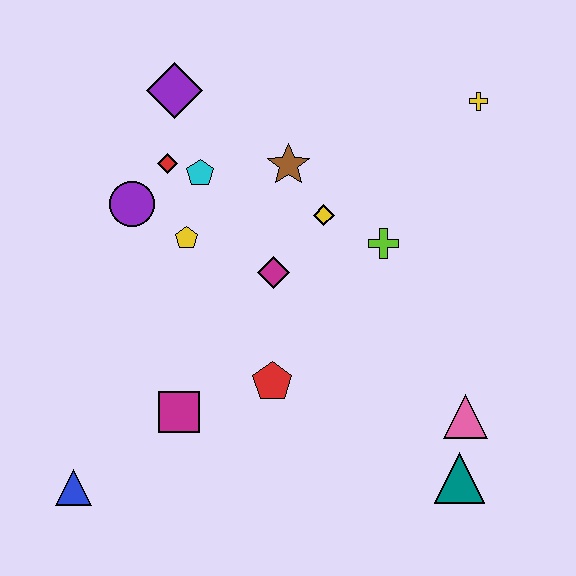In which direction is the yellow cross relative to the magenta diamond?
The yellow cross is to the right of the magenta diamond.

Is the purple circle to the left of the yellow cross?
Yes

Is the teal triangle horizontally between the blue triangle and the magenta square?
No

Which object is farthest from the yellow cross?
The blue triangle is farthest from the yellow cross.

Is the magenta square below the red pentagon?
Yes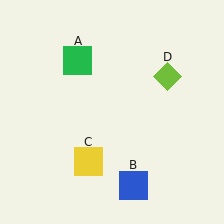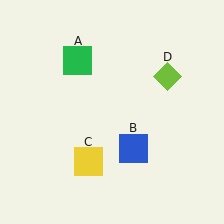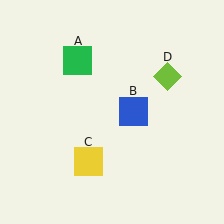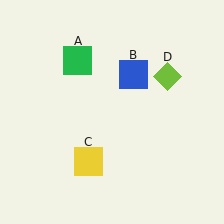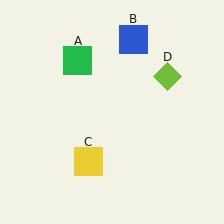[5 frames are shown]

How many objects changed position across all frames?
1 object changed position: blue square (object B).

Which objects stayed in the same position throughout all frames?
Green square (object A) and yellow square (object C) and lime diamond (object D) remained stationary.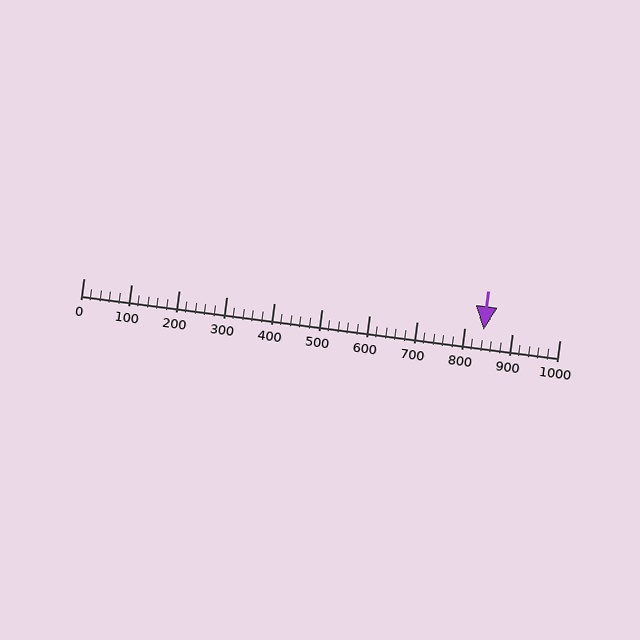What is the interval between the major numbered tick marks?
The major tick marks are spaced 100 units apart.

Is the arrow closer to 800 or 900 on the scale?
The arrow is closer to 800.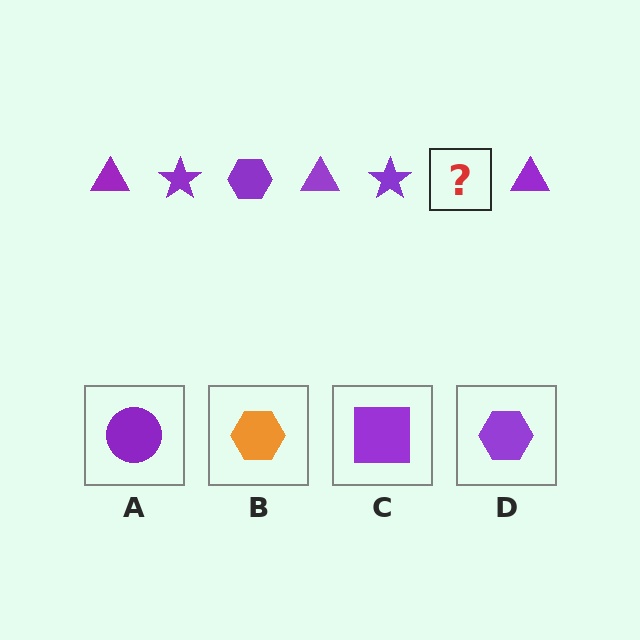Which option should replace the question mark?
Option D.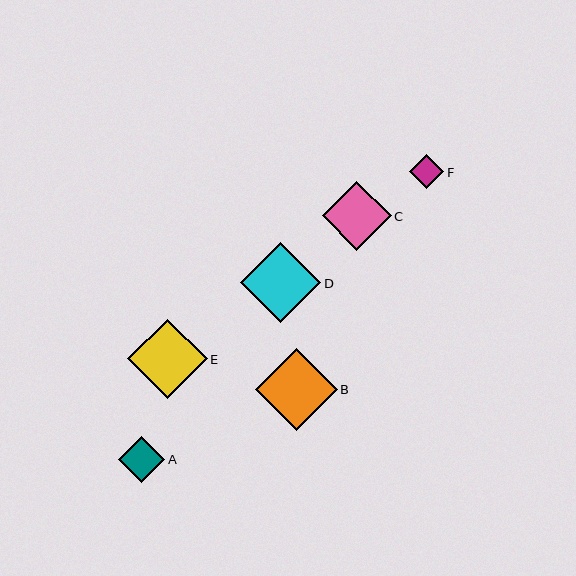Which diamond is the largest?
Diamond B is the largest with a size of approximately 82 pixels.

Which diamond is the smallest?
Diamond F is the smallest with a size of approximately 34 pixels.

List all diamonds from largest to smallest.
From largest to smallest: B, D, E, C, A, F.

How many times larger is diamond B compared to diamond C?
Diamond B is approximately 1.2 times the size of diamond C.